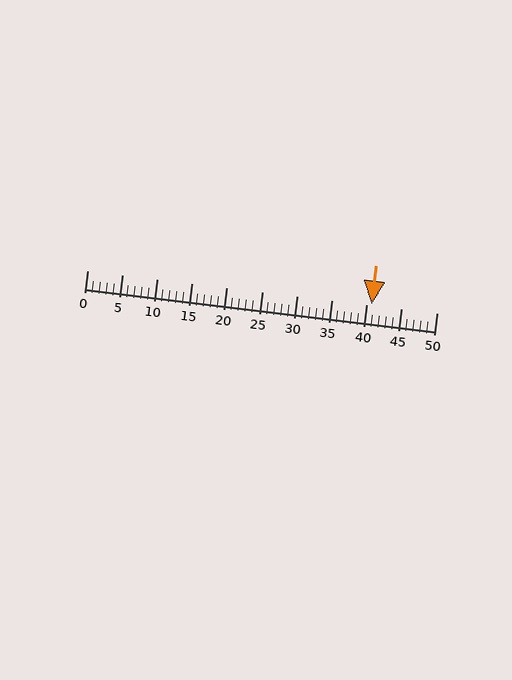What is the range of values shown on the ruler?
The ruler shows values from 0 to 50.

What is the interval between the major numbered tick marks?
The major tick marks are spaced 5 units apart.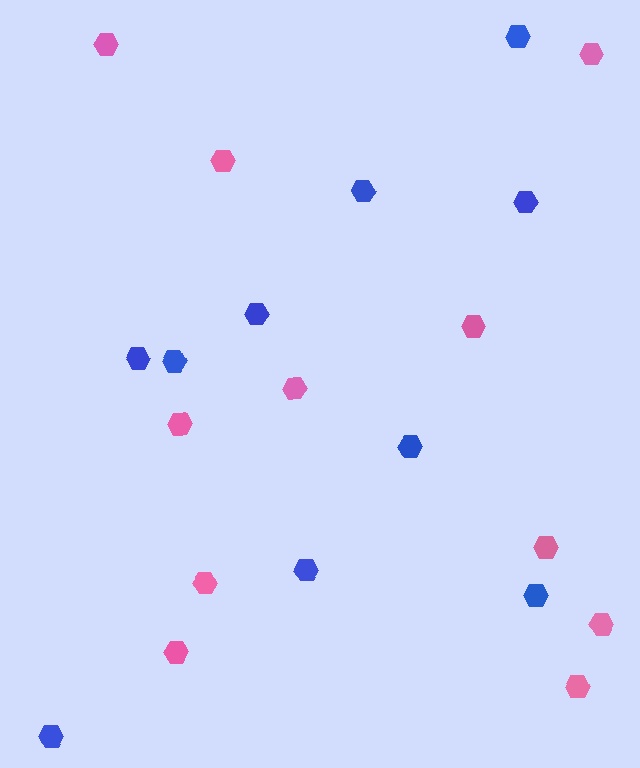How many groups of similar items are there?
There are 2 groups: one group of pink hexagons (11) and one group of blue hexagons (10).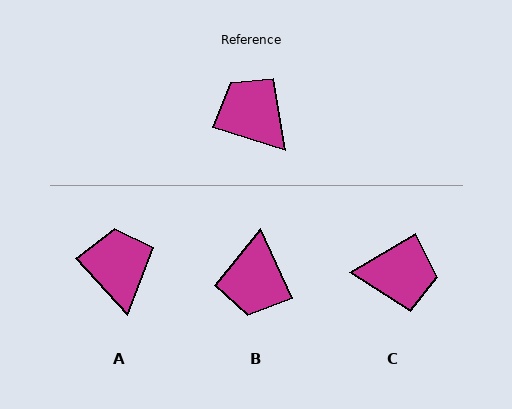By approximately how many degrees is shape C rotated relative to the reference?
Approximately 132 degrees clockwise.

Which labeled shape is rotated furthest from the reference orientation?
B, about 132 degrees away.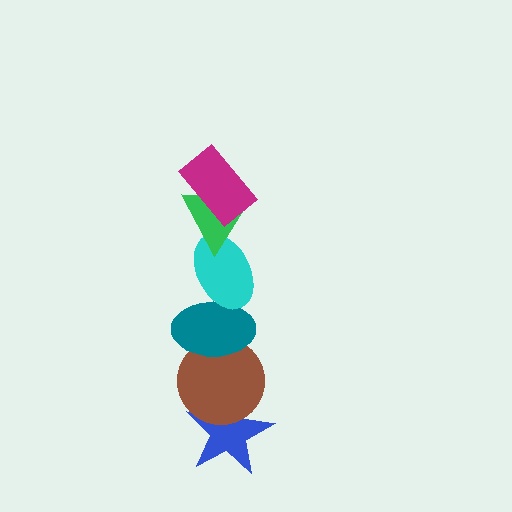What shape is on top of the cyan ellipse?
The green triangle is on top of the cyan ellipse.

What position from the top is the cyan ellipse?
The cyan ellipse is 3rd from the top.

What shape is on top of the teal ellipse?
The cyan ellipse is on top of the teal ellipse.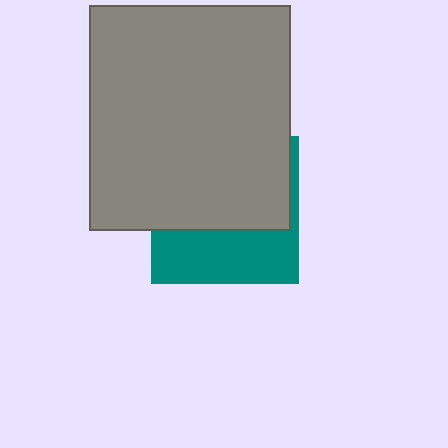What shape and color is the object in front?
The object in front is a gray rectangle.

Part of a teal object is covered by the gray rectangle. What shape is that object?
It is a square.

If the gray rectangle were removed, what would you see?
You would see the complete teal square.